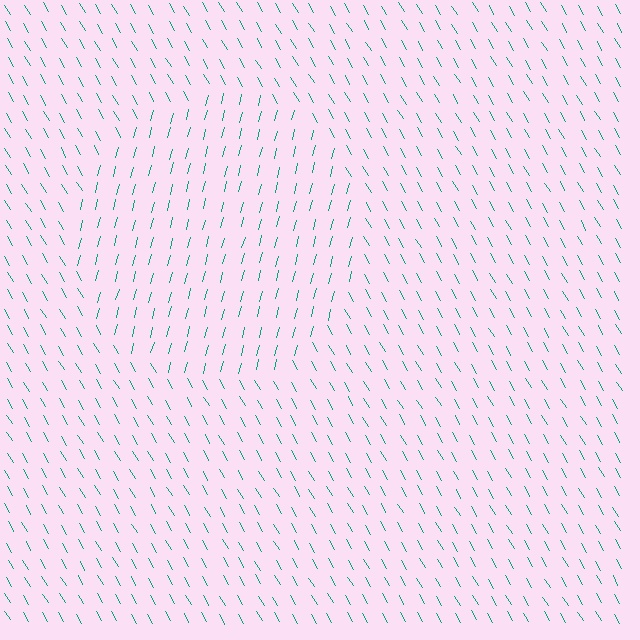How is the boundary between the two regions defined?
The boundary is defined purely by a change in line orientation (approximately 45 degrees difference). All lines are the same color and thickness.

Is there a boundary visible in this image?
Yes, there is a texture boundary formed by a change in line orientation.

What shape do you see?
I see a circle.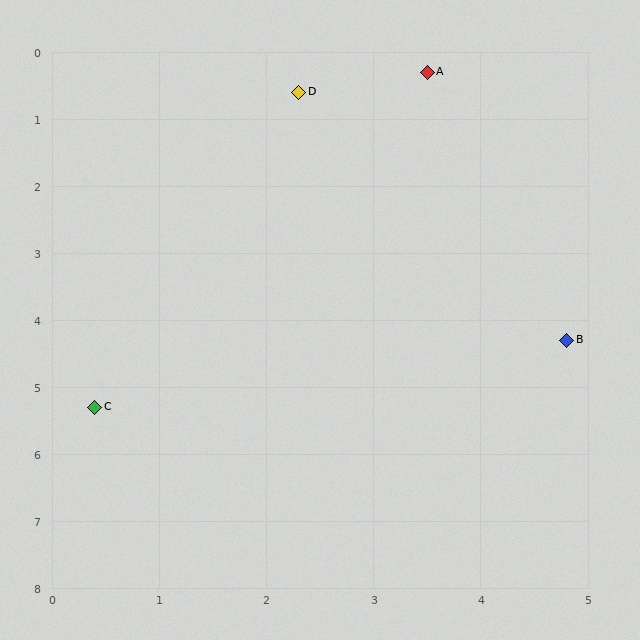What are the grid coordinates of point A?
Point A is at approximately (3.5, 0.3).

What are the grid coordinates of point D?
Point D is at approximately (2.3, 0.6).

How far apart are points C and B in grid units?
Points C and B are about 4.5 grid units apart.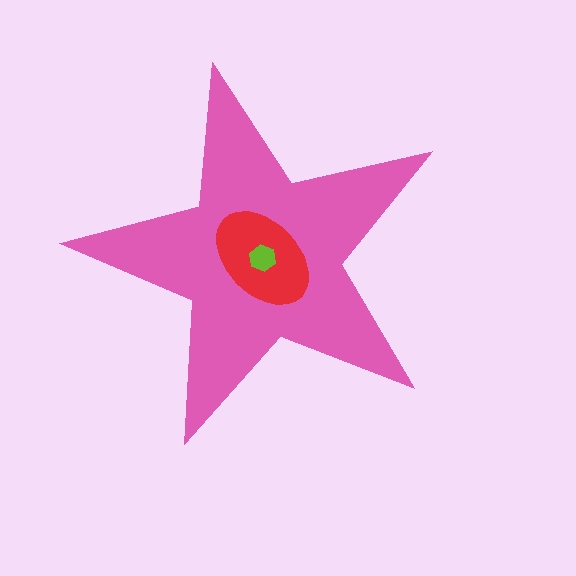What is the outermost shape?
The pink star.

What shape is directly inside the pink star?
The red ellipse.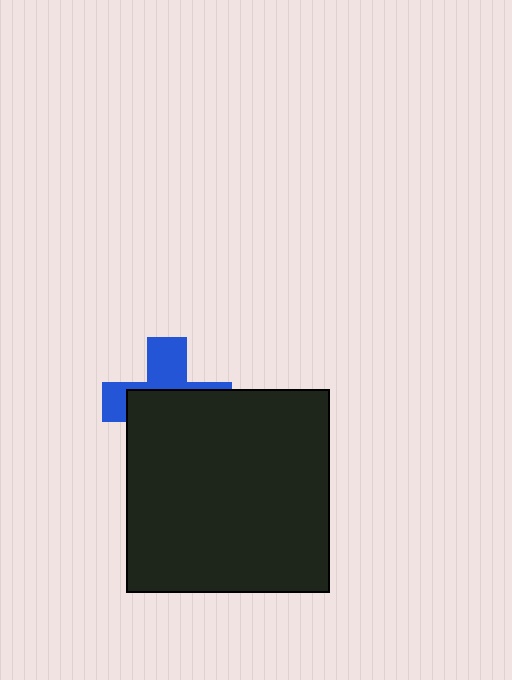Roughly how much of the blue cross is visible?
A small part of it is visible (roughly 41%).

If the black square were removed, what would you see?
You would see the complete blue cross.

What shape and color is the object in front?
The object in front is a black square.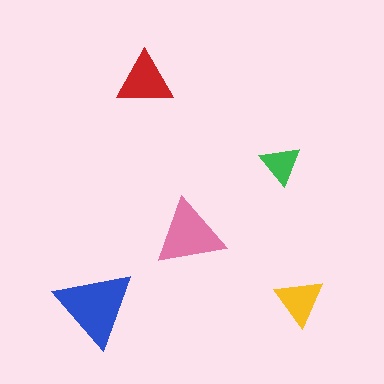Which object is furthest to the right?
The yellow triangle is rightmost.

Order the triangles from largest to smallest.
the blue one, the pink one, the red one, the yellow one, the green one.